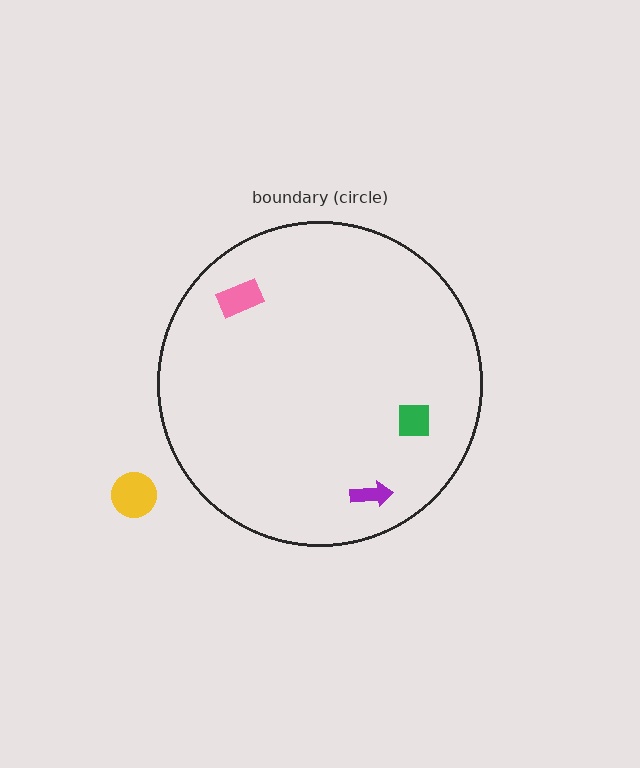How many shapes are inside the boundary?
3 inside, 1 outside.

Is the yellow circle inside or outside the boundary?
Outside.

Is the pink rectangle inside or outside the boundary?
Inside.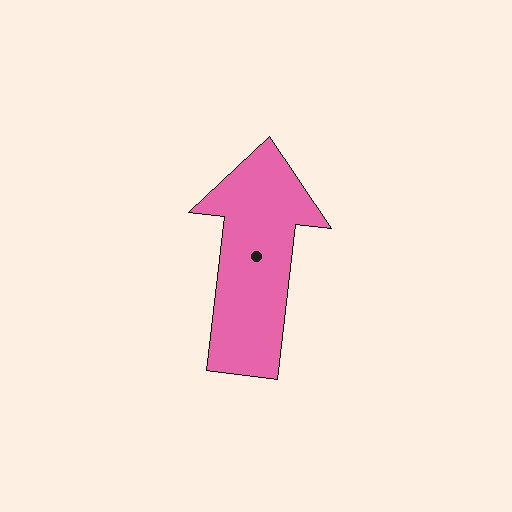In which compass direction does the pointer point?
North.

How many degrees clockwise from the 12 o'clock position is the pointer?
Approximately 7 degrees.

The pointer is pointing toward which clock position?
Roughly 12 o'clock.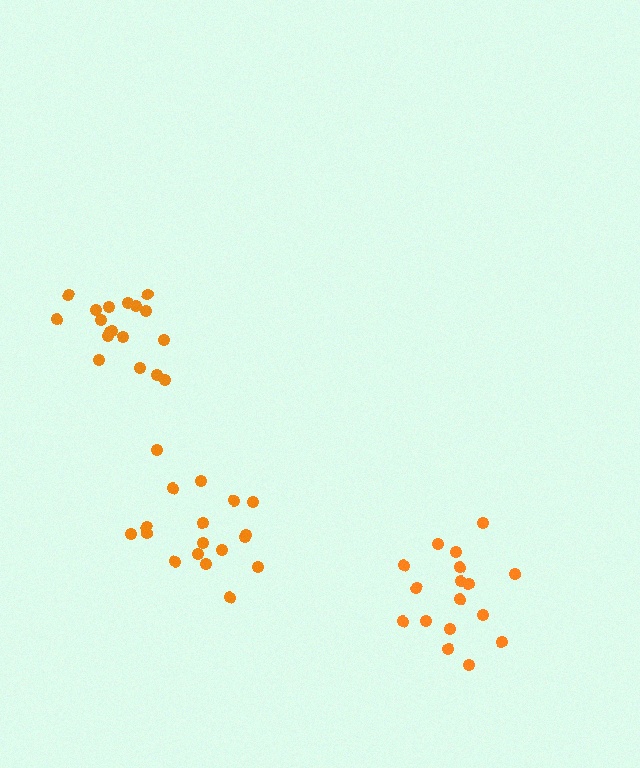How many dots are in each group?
Group 1: 18 dots, Group 2: 17 dots, Group 3: 18 dots (53 total).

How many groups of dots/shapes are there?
There are 3 groups.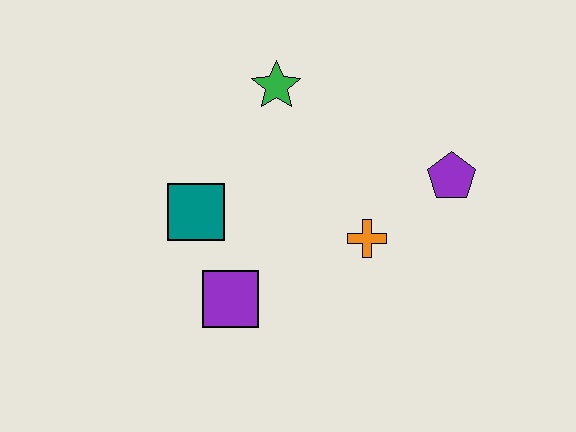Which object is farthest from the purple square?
The purple pentagon is farthest from the purple square.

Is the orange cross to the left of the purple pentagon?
Yes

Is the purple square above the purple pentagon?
No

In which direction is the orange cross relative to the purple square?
The orange cross is to the right of the purple square.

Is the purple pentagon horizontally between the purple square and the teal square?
No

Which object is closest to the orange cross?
The purple pentagon is closest to the orange cross.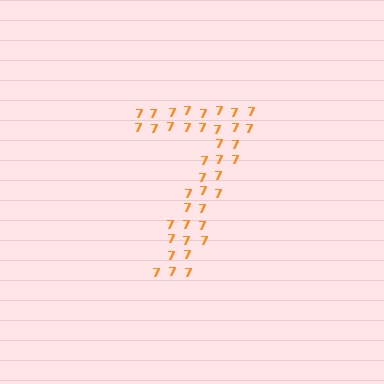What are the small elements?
The small elements are digit 7's.